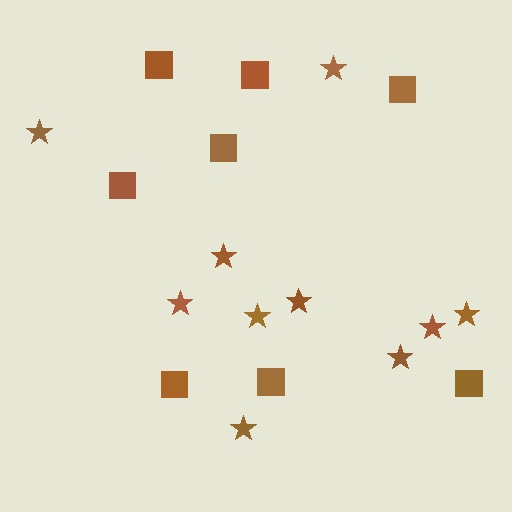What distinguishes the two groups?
There are 2 groups: one group of stars (10) and one group of squares (8).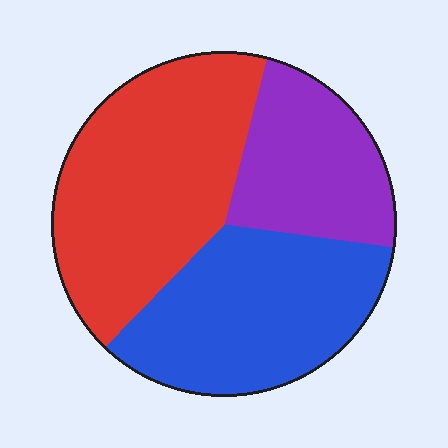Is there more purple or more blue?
Blue.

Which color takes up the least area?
Purple, at roughly 25%.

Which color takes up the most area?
Red, at roughly 40%.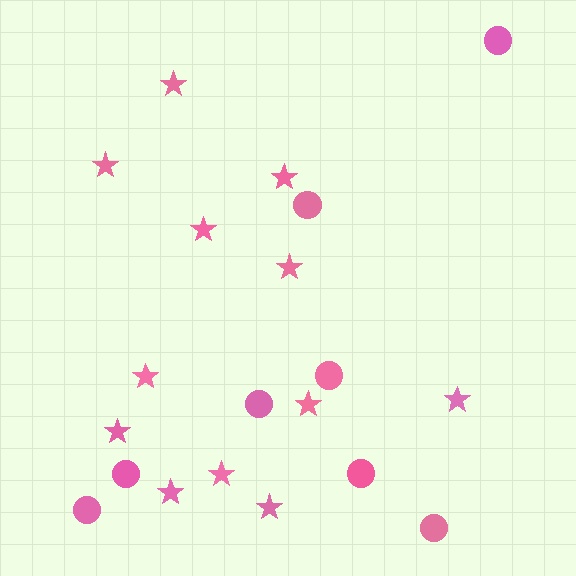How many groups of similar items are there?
There are 2 groups: one group of stars (12) and one group of circles (8).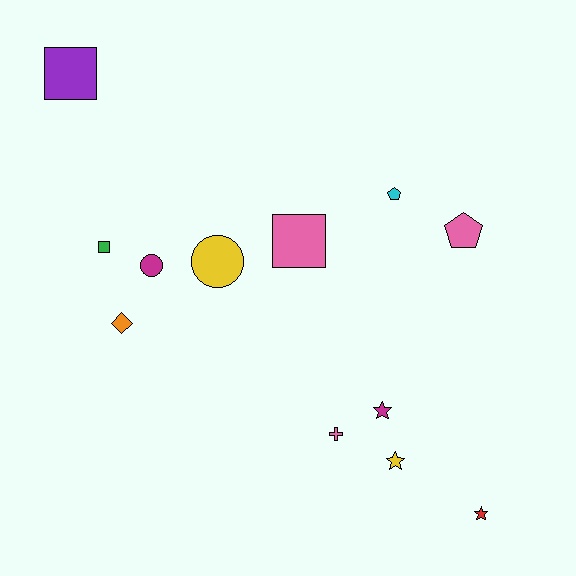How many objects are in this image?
There are 12 objects.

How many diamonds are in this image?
There is 1 diamond.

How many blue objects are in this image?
There are no blue objects.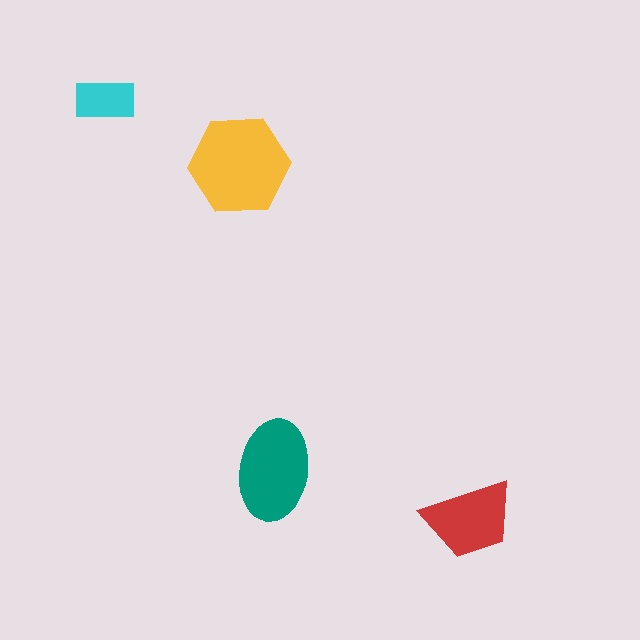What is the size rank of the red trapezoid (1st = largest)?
3rd.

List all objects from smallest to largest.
The cyan rectangle, the red trapezoid, the teal ellipse, the yellow hexagon.